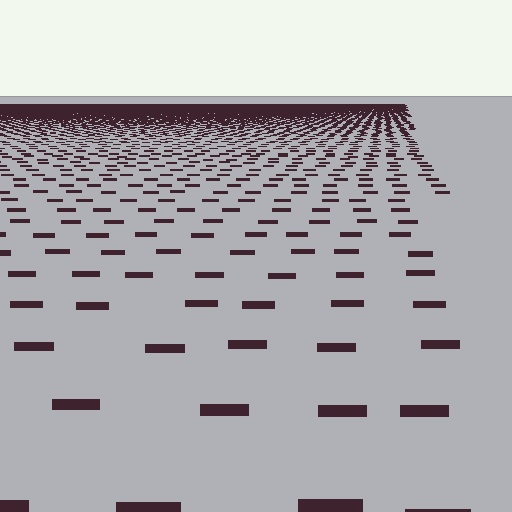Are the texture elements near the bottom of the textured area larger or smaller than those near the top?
Larger. Near the bottom, elements are closer to the viewer and appear at a bigger on-screen size.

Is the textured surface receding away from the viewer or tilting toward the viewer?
The surface is receding away from the viewer. Texture elements get smaller and denser toward the top.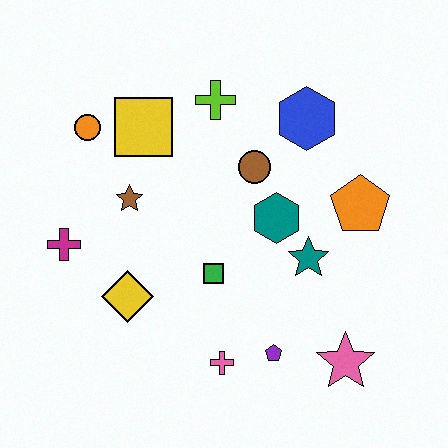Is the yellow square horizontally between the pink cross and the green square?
No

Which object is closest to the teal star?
The teal hexagon is closest to the teal star.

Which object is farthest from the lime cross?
The pink star is farthest from the lime cross.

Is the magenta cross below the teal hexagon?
Yes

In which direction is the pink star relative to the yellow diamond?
The pink star is to the right of the yellow diamond.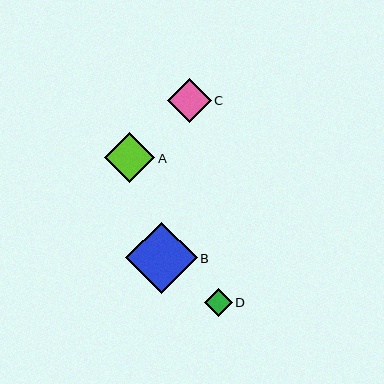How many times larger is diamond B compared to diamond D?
Diamond B is approximately 2.5 times the size of diamond D.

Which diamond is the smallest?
Diamond D is the smallest with a size of approximately 28 pixels.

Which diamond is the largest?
Diamond B is the largest with a size of approximately 72 pixels.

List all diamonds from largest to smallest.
From largest to smallest: B, A, C, D.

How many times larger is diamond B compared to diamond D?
Diamond B is approximately 2.5 times the size of diamond D.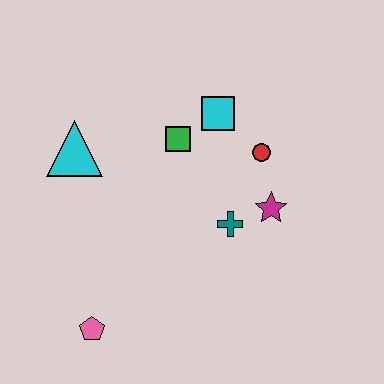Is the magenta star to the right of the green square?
Yes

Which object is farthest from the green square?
The pink pentagon is farthest from the green square.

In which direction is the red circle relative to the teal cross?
The red circle is above the teal cross.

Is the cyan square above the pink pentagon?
Yes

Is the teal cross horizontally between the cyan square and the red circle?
Yes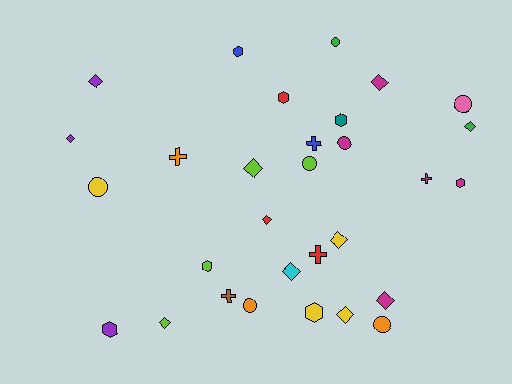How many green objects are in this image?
There are 2 green objects.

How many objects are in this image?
There are 30 objects.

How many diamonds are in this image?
There are 11 diamonds.